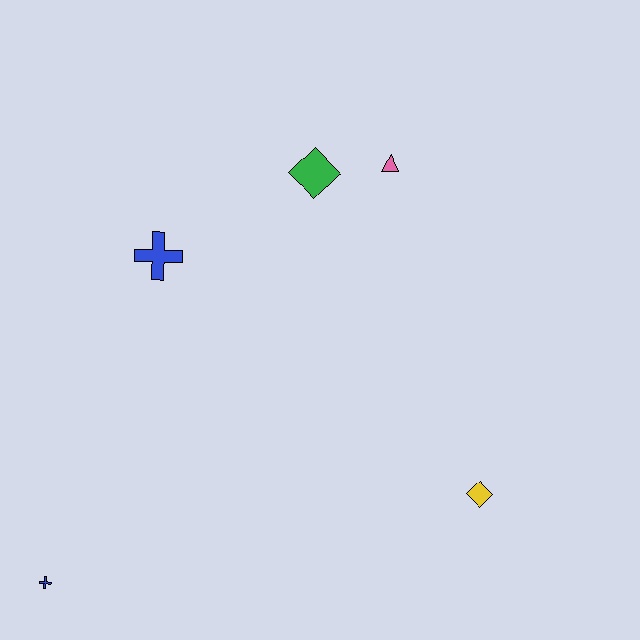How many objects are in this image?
There are 5 objects.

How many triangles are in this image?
There is 1 triangle.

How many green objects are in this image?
There is 1 green object.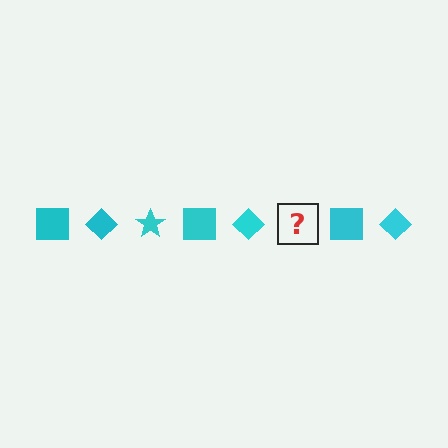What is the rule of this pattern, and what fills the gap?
The rule is that the pattern cycles through square, diamond, star shapes in cyan. The gap should be filled with a cyan star.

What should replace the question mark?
The question mark should be replaced with a cyan star.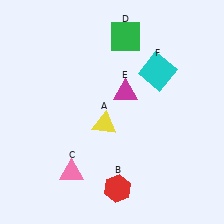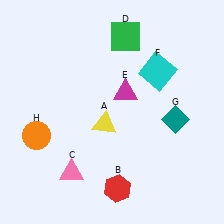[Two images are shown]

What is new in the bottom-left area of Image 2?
An orange circle (H) was added in the bottom-left area of Image 2.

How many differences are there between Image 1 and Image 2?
There are 2 differences between the two images.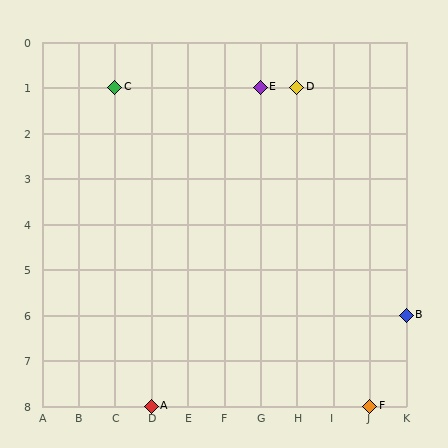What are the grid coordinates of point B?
Point B is at grid coordinates (K, 6).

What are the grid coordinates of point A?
Point A is at grid coordinates (D, 8).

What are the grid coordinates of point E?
Point E is at grid coordinates (G, 1).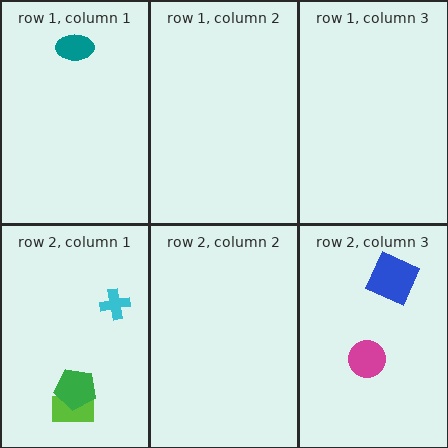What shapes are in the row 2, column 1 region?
The lime rectangle, the cyan cross, the green pentagon.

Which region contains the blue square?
The row 2, column 3 region.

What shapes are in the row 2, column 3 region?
The magenta circle, the blue square.